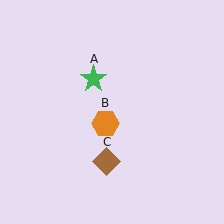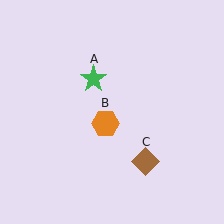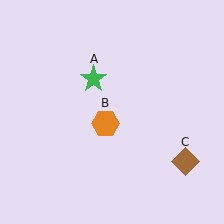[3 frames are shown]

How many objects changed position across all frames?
1 object changed position: brown diamond (object C).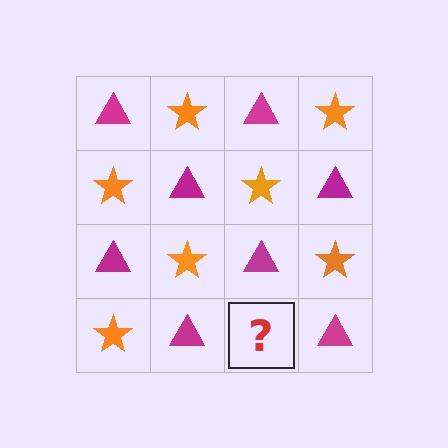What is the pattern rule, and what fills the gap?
The rule is that it alternates magenta triangle and orange star in a checkerboard pattern. The gap should be filled with an orange star.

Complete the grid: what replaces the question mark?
The question mark should be replaced with an orange star.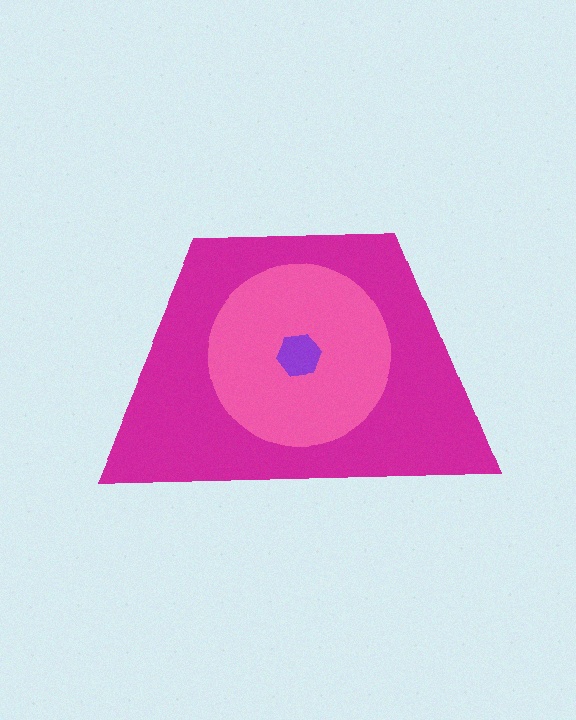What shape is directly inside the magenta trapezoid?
The pink circle.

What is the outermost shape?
The magenta trapezoid.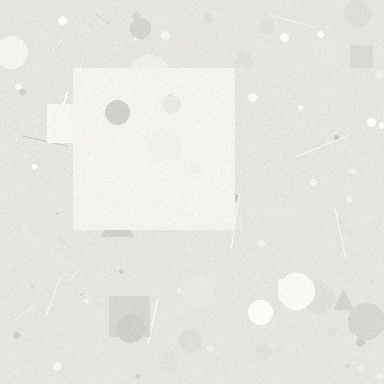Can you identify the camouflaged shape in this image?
The camouflaged shape is a square.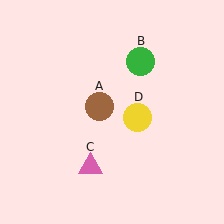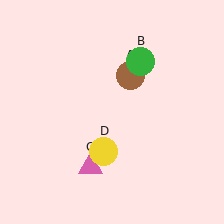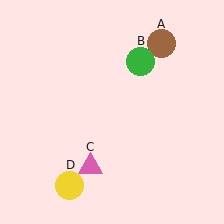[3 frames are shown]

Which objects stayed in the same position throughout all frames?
Green circle (object B) and pink triangle (object C) remained stationary.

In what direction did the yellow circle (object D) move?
The yellow circle (object D) moved down and to the left.